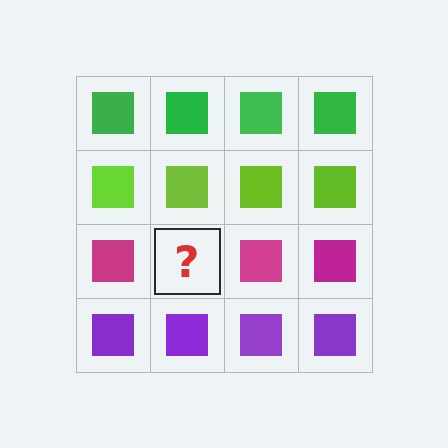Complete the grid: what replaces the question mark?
The question mark should be replaced with a magenta square.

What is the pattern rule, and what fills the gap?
The rule is that each row has a consistent color. The gap should be filled with a magenta square.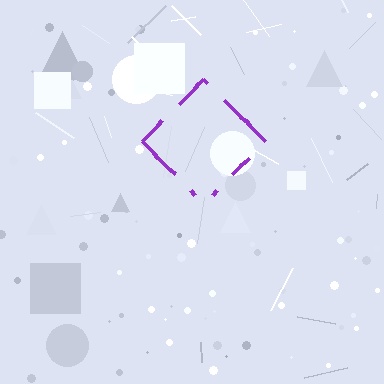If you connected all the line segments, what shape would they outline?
They would outline a diamond.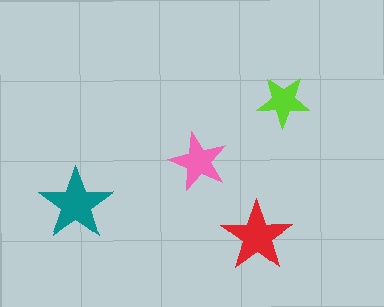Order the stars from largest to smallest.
the teal one, the red one, the pink one, the lime one.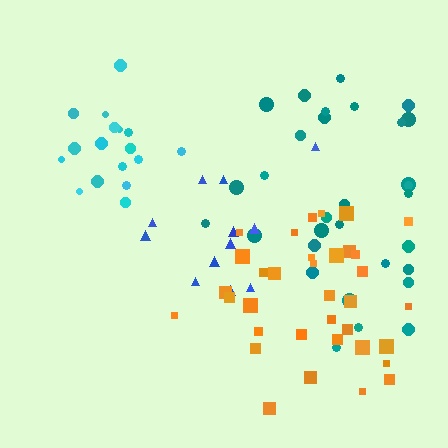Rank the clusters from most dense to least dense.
cyan, orange, blue, teal.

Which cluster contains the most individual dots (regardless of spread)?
Orange (35).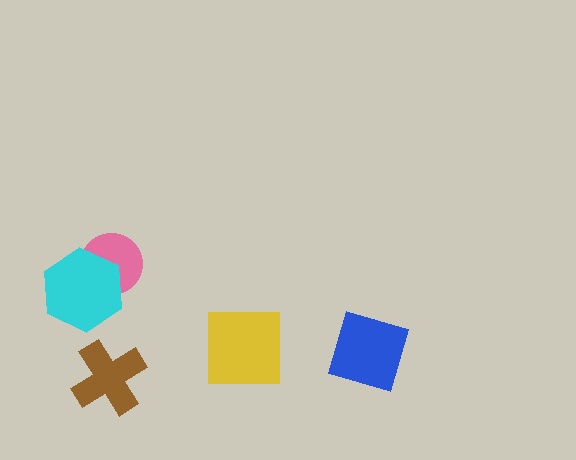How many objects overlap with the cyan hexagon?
1 object overlaps with the cyan hexagon.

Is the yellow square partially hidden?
No, no other shape covers it.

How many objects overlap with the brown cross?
0 objects overlap with the brown cross.